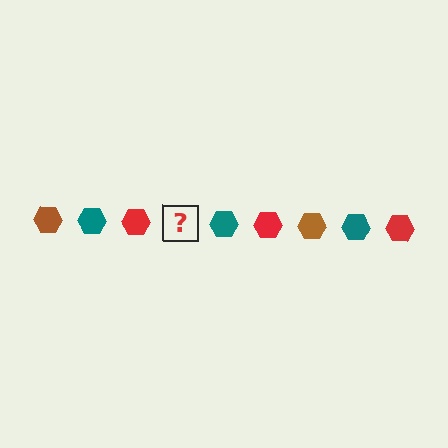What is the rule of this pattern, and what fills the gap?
The rule is that the pattern cycles through brown, teal, red hexagons. The gap should be filled with a brown hexagon.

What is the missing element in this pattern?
The missing element is a brown hexagon.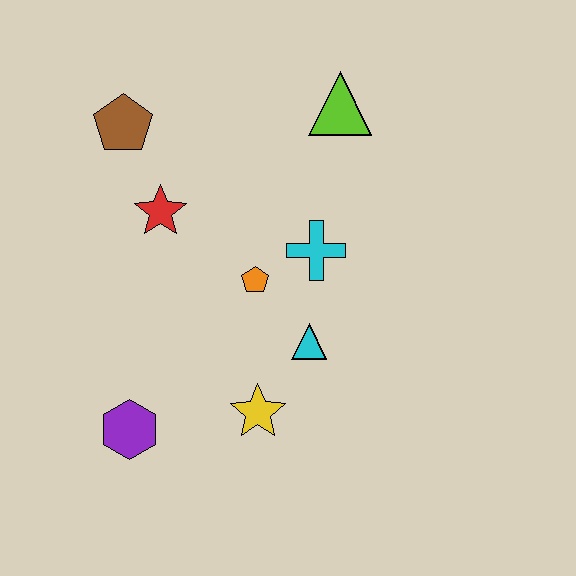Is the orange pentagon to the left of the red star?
No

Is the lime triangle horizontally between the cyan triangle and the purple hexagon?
No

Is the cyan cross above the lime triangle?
No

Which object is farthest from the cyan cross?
The purple hexagon is farthest from the cyan cross.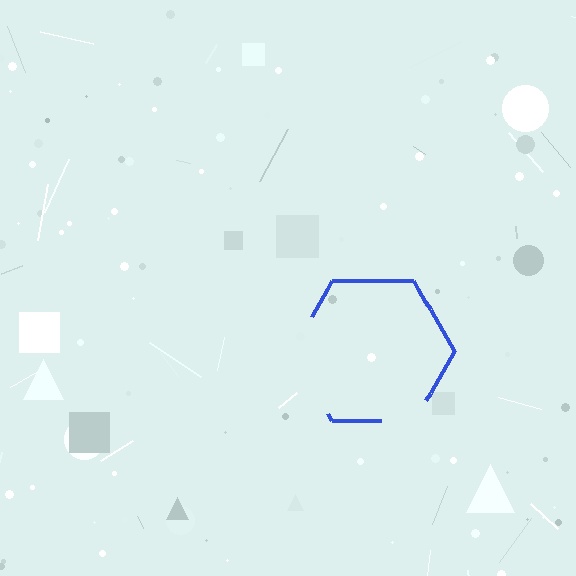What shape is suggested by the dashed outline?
The dashed outline suggests a hexagon.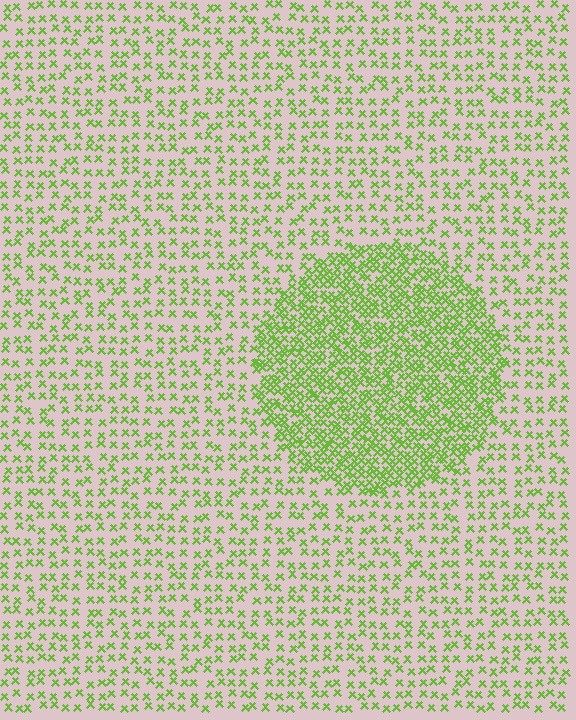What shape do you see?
I see a circle.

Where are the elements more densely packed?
The elements are more densely packed inside the circle boundary.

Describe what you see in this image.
The image contains small lime elements arranged at two different densities. A circle-shaped region is visible where the elements are more densely packed than the surrounding area.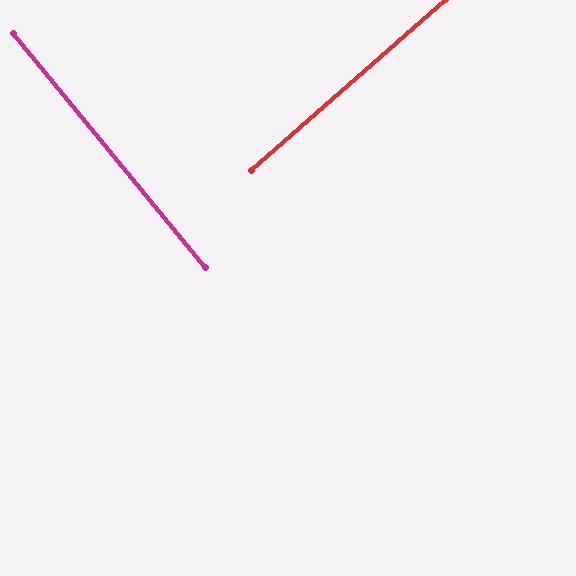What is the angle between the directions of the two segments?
Approximately 88 degrees.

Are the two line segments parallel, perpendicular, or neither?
Perpendicular — they meet at approximately 88°.